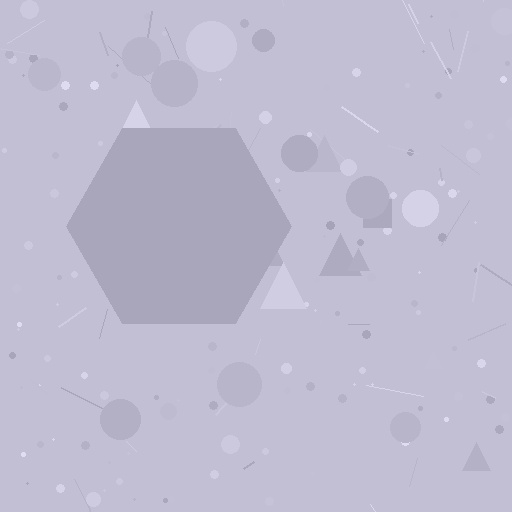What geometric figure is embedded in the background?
A hexagon is embedded in the background.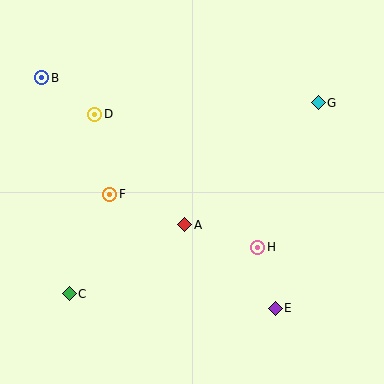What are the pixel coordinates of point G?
Point G is at (318, 103).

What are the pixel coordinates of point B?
Point B is at (42, 78).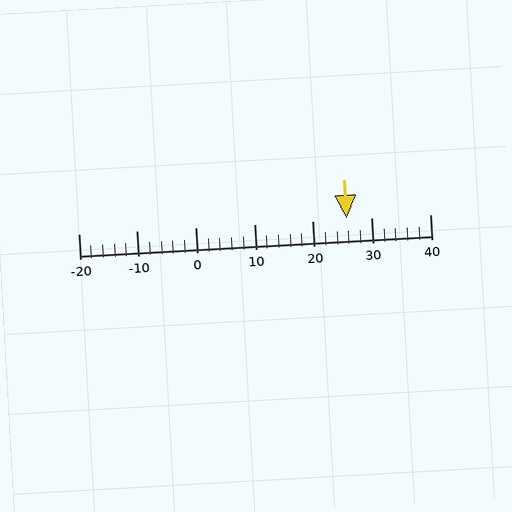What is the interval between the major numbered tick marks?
The major tick marks are spaced 10 units apart.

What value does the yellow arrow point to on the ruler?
The yellow arrow points to approximately 26.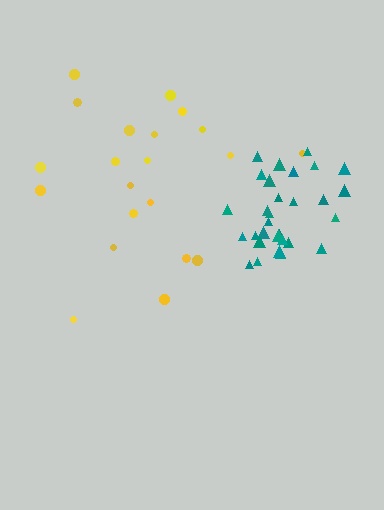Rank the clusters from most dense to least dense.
teal, yellow.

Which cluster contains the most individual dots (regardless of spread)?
Teal (30).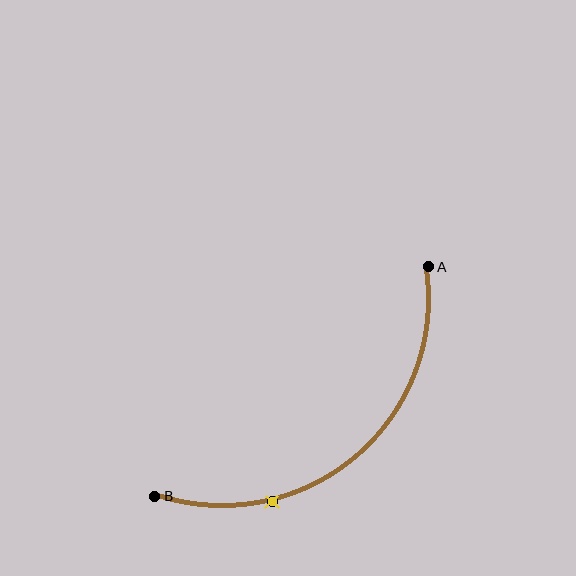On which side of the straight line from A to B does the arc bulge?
The arc bulges below and to the right of the straight line connecting A and B.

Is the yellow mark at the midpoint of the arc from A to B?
No. The yellow mark lies on the arc but is closer to endpoint B. The arc midpoint would be at the point on the curve equidistant along the arc from both A and B.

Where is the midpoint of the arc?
The arc midpoint is the point on the curve farthest from the straight line joining A and B. It sits below and to the right of that line.